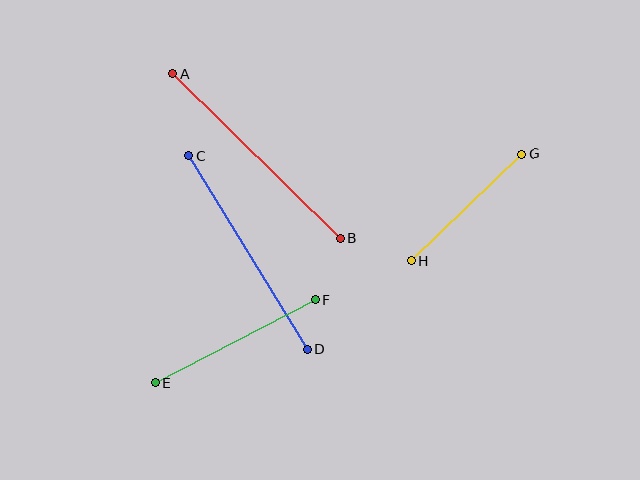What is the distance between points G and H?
The distance is approximately 153 pixels.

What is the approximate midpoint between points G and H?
The midpoint is at approximately (467, 207) pixels.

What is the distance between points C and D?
The distance is approximately 227 pixels.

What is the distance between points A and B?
The distance is approximately 235 pixels.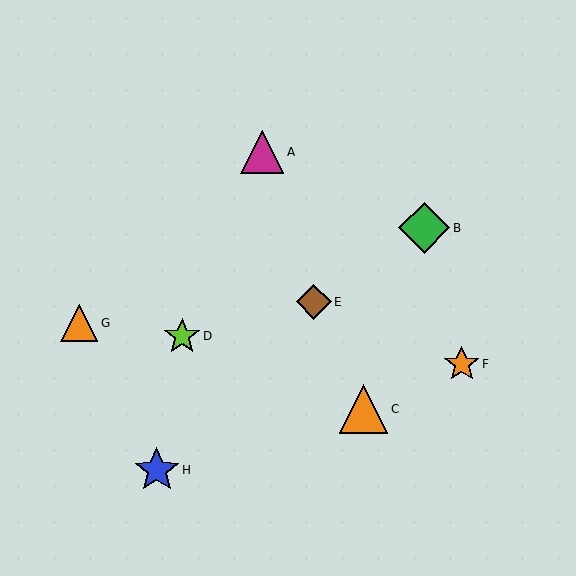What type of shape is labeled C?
Shape C is an orange triangle.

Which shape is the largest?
The green diamond (labeled B) is the largest.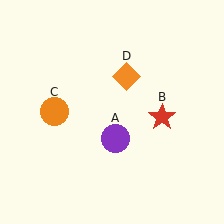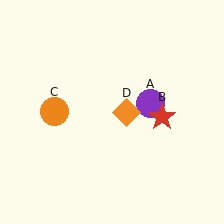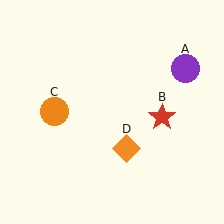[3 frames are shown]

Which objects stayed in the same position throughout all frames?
Red star (object B) and orange circle (object C) remained stationary.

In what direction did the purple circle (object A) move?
The purple circle (object A) moved up and to the right.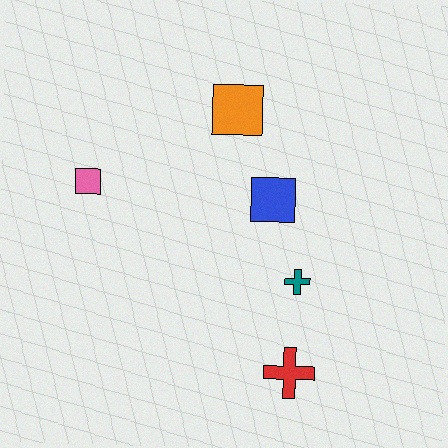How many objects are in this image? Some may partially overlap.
There are 5 objects.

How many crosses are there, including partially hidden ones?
There are 2 crosses.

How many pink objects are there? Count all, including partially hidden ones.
There is 1 pink object.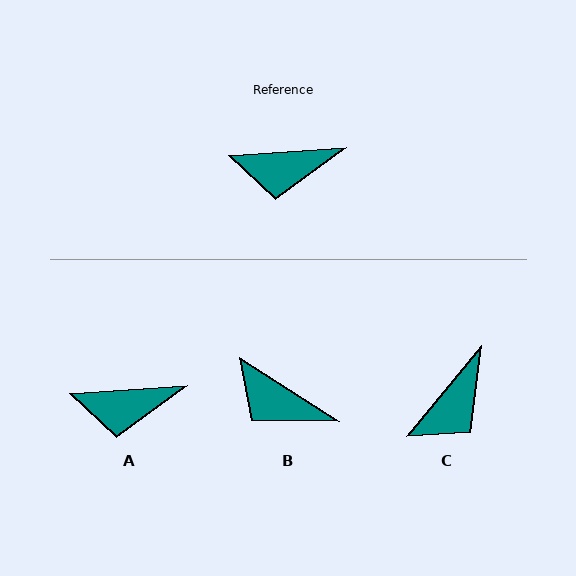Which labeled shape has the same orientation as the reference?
A.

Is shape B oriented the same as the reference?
No, it is off by about 37 degrees.